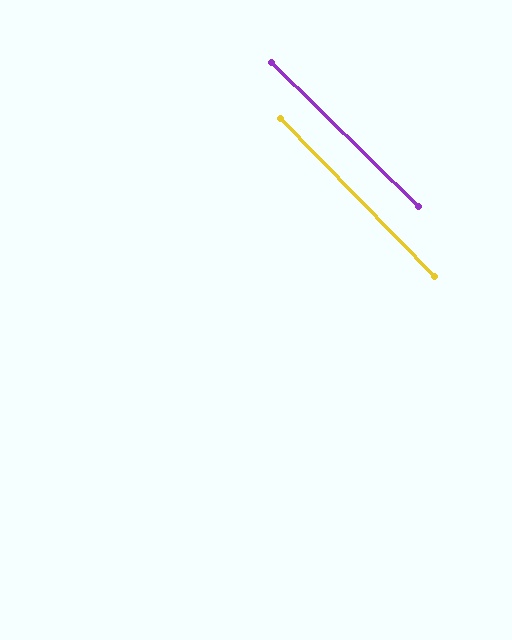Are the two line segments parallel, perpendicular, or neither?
Parallel — their directions differ by only 1.4°.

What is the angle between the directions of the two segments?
Approximately 1 degree.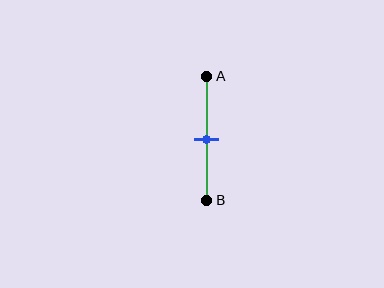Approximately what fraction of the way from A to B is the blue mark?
The blue mark is approximately 50% of the way from A to B.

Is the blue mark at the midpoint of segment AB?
Yes, the mark is approximately at the midpoint.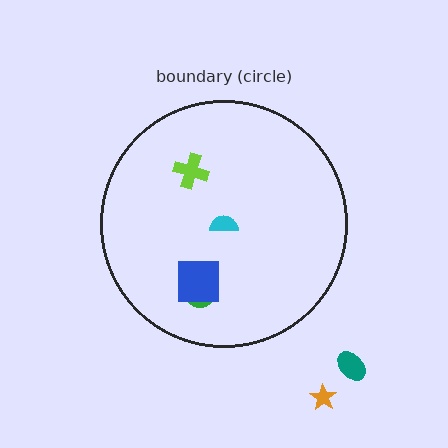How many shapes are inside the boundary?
4 inside, 2 outside.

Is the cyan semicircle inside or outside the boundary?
Inside.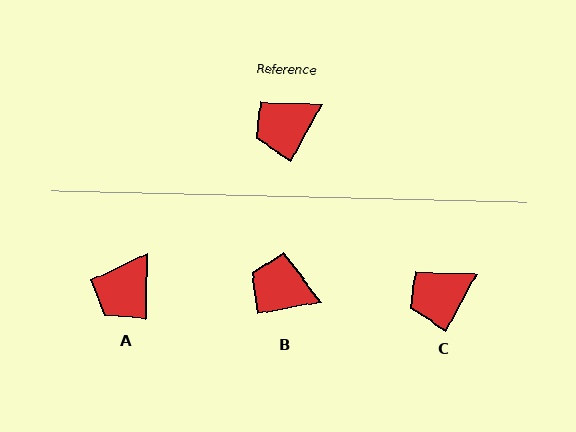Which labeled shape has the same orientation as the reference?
C.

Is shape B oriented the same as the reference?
No, it is off by about 51 degrees.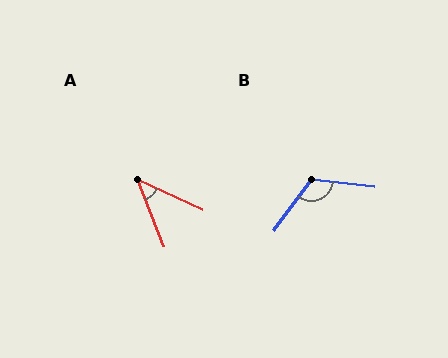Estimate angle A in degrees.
Approximately 44 degrees.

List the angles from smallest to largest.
A (44°), B (119°).